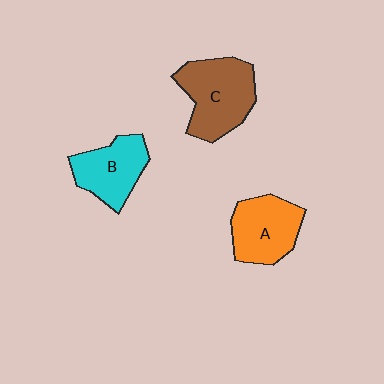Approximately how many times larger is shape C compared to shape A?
Approximately 1.2 times.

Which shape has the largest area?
Shape C (brown).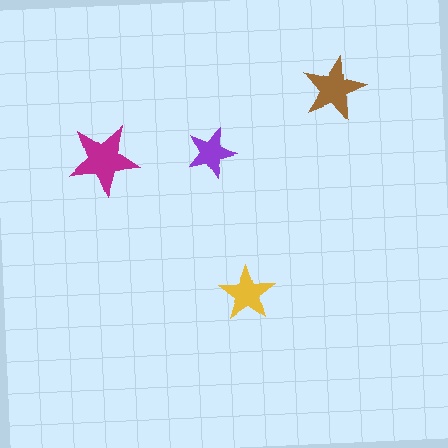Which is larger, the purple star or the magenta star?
The magenta one.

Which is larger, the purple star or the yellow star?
The yellow one.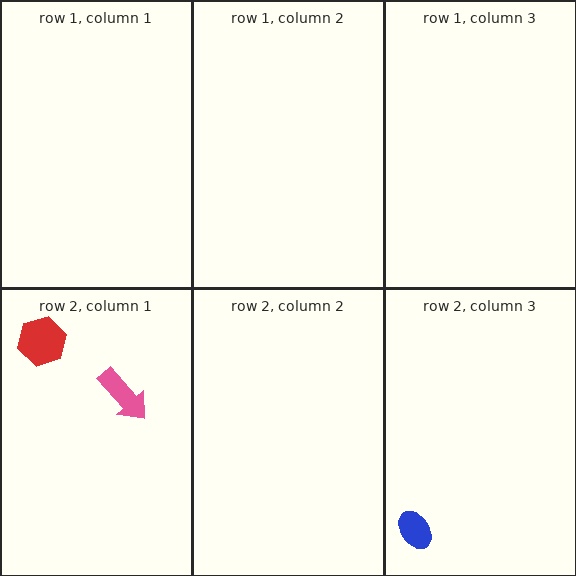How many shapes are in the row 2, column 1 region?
2.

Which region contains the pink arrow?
The row 2, column 1 region.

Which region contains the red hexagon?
The row 2, column 1 region.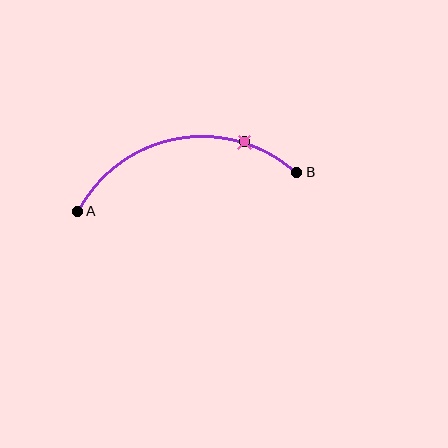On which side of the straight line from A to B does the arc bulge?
The arc bulges above the straight line connecting A and B.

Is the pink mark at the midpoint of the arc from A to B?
No. The pink mark lies on the arc but is closer to endpoint B. The arc midpoint would be at the point on the curve equidistant along the arc from both A and B.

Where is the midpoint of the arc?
The arc midpoint is the point on the curve farthest from the straight line joining A and B. It sits above that line.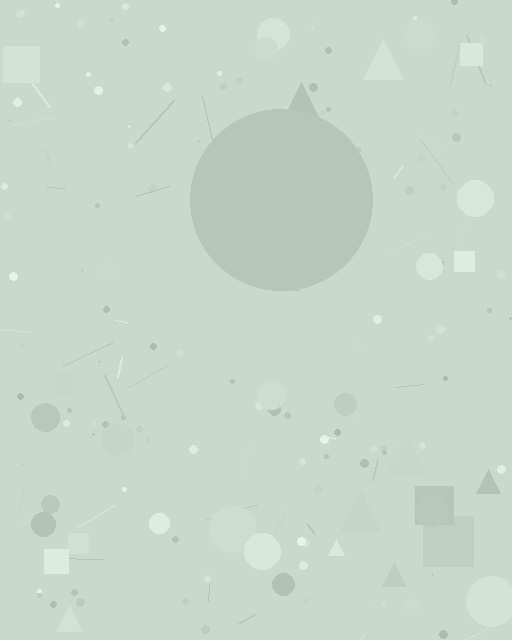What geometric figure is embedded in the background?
A circle is embedded in the background.